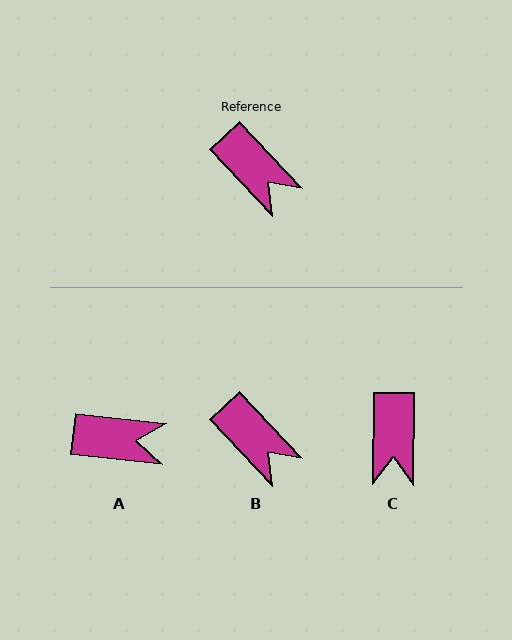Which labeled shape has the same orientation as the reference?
B.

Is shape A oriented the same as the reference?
No, it is off by about 41 degrees.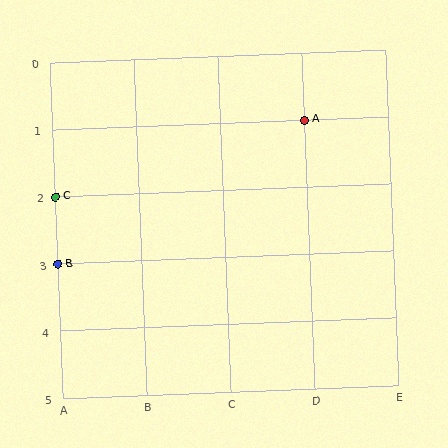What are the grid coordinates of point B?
Point B is at grid coordinates (A, 3).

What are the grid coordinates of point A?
Point A is at grid coordinates (D, 1).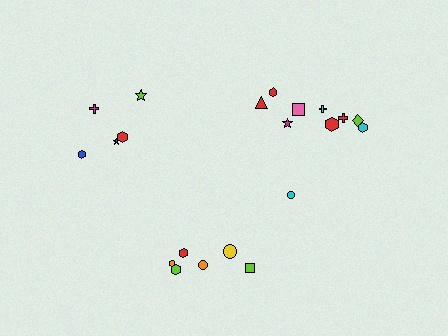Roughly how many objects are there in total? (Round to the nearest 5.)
Roughly 20 objects in total.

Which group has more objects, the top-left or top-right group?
The top-right group.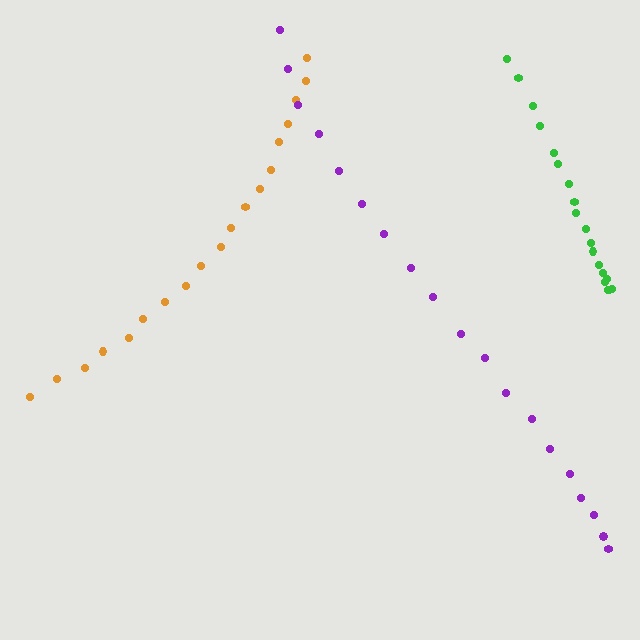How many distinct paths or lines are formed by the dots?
There are 3 distinct paths.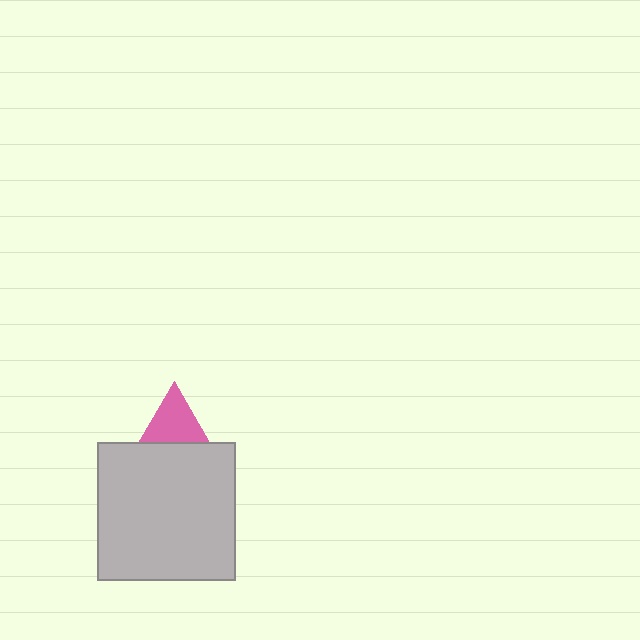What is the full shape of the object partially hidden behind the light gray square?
The partially hidden object is a pink triangle.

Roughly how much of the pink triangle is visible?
About half of it is visible (roughly 54%).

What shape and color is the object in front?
The object in front is a light gray square.